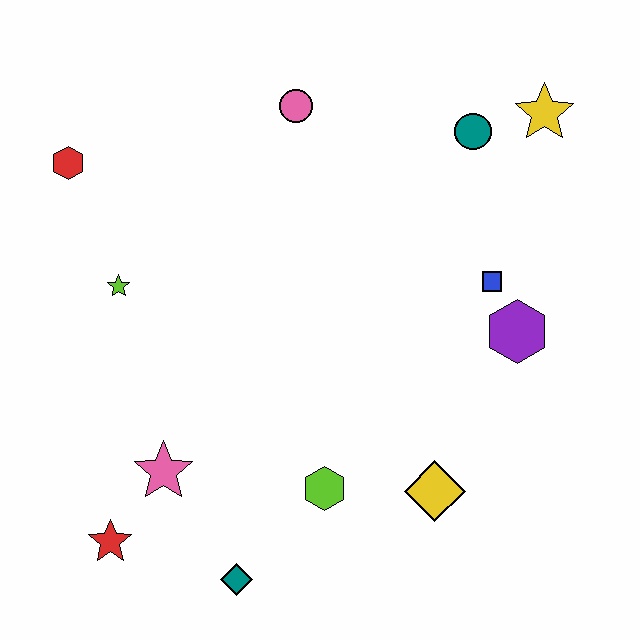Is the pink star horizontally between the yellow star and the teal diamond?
No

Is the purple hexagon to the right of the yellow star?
No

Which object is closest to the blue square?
The purple hexagon is closest to the blue square.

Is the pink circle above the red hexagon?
Yes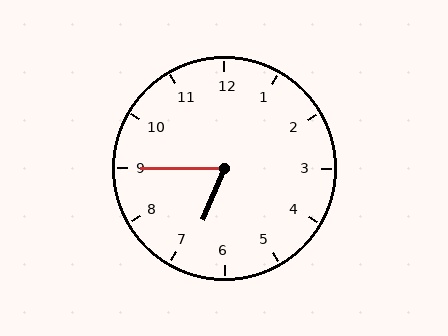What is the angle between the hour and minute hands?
Approximately 68 degrees.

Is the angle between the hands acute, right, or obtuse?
It is acute.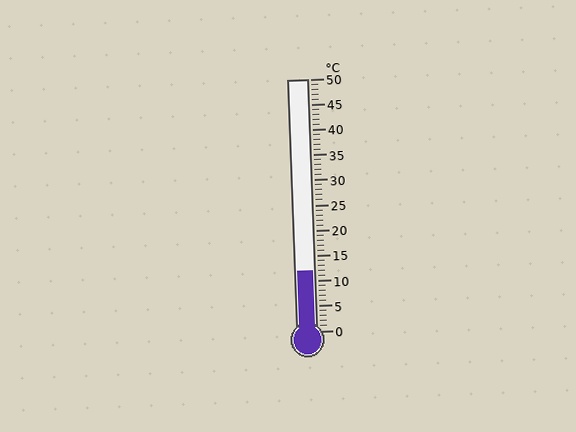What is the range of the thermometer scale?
The thermometer scale ranges from 0°C to 50°C.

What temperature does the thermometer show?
The thermometer shows approximately 12°C.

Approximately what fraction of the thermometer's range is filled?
The thermometer is filled to approximately 25% of its range.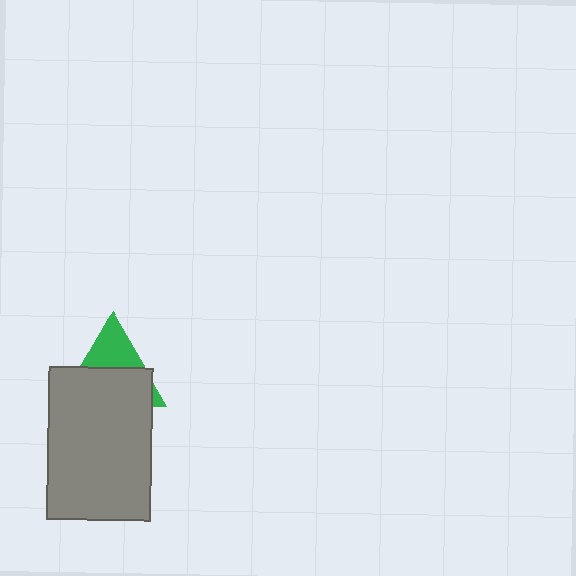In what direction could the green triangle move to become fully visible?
The green triangle could move up. That would shift it out from behind the gray rectangle entirely.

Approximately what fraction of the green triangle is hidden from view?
Roughly 63% of the green triangle is hidden behind the gray rectangle.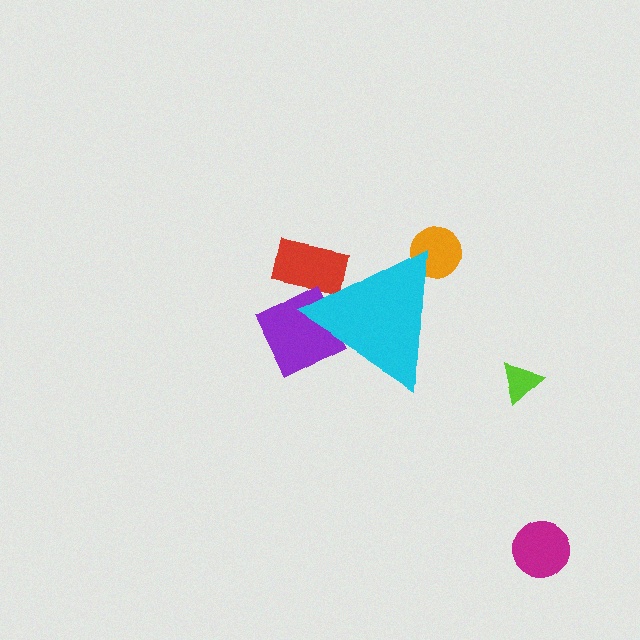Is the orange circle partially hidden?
Yes, the orange circle is partially hidden behind the cyan triangle.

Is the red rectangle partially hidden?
Yes, the red rectangle is partially hidden behind the cyan triangle.